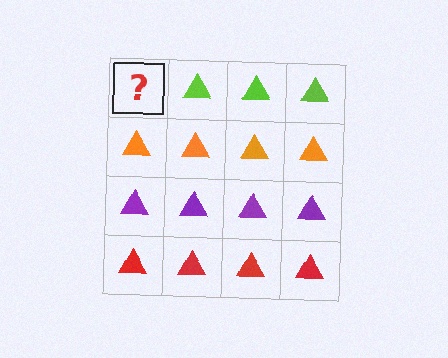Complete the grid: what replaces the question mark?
The question mark should be replaced with a lime triangle.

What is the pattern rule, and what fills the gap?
The rule is that each row has a consistent color. The gap should be filled with a lime triangle.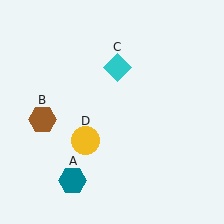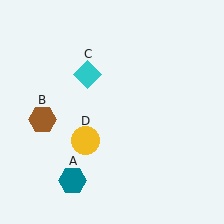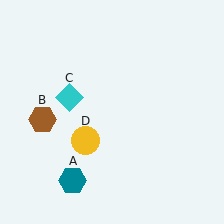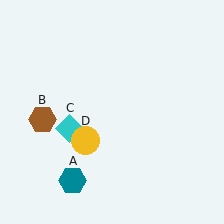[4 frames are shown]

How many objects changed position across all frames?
1 object changed position: cyan diamond (object C).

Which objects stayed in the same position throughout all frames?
Teal hexagon (object A) and brown hexagon (object B) and yellow circle (object D) remained stationary.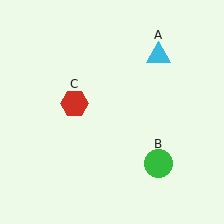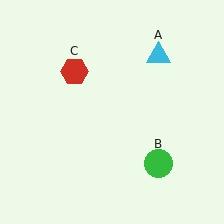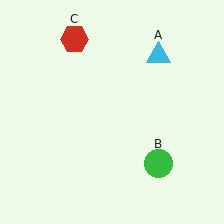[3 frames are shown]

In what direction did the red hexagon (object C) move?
The red hexagon (object C) moved up.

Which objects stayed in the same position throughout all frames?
Cyan triangle (object A) and green circle (object B) remained stationary.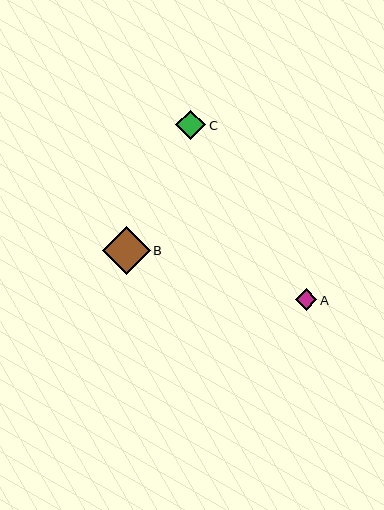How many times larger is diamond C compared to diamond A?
Diamond C is approximately 1.4 times the size of diamond A.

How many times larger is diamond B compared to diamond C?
Diamond B is approximately 1.6 times the size of diamond C.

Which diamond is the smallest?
Diamond A is the smallest with a size of approximately 21 pixels.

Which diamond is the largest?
Diamond B is the largest with a size of approximately 48 pixels.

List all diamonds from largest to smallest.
From largest to smallest: B, C, A.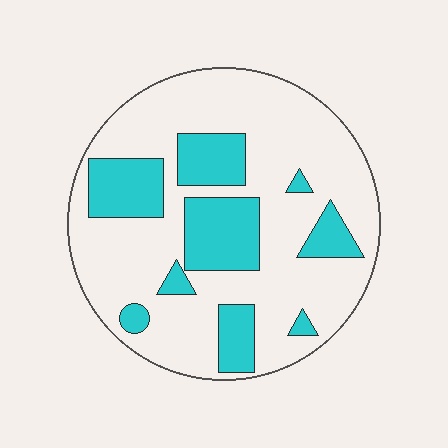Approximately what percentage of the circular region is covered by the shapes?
Approximately 25%.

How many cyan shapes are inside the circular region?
9.